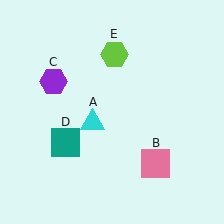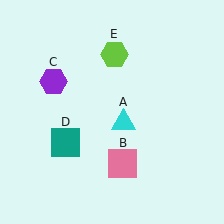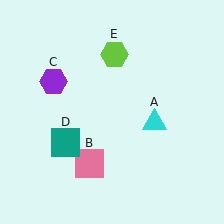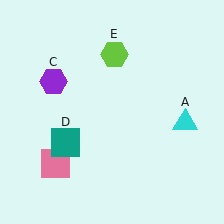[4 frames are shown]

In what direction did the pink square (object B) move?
The pink square (object B) moved left.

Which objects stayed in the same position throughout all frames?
Purple hexagon (object C) and teal square (object D) and lime hexagon (object E) remained stationary.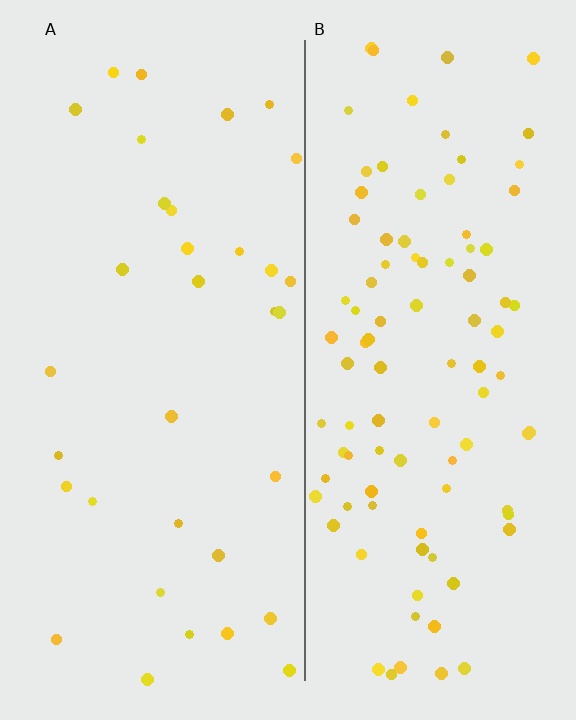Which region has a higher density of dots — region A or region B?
B (the right).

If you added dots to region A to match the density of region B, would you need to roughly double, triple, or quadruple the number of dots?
Approximately triple.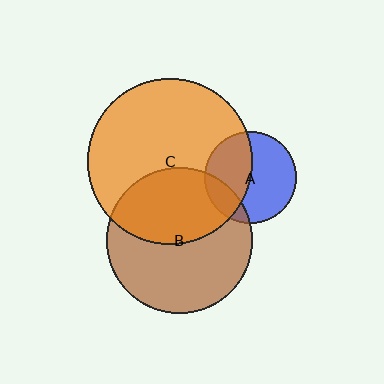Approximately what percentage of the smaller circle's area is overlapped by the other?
Approximately 20%.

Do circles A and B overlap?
Yes.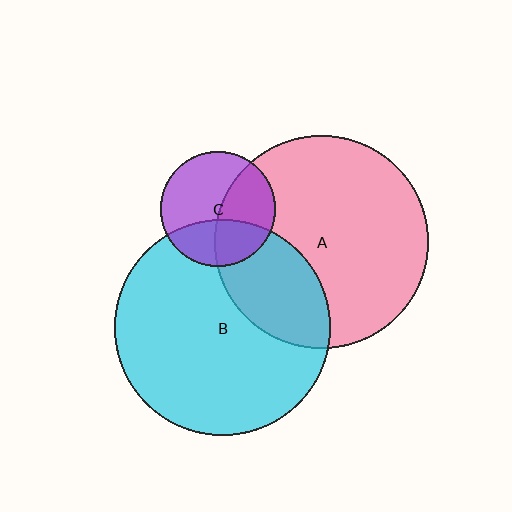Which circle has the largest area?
Circle B (cyan).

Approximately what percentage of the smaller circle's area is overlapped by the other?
Approximately 35%.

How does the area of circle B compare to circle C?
Approximately 3.6 times.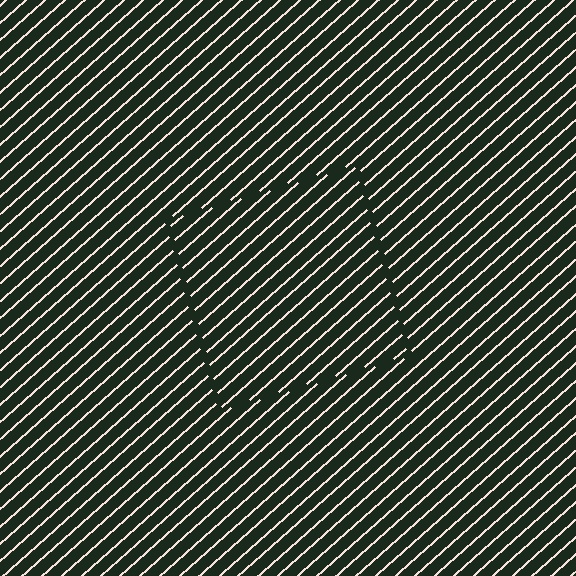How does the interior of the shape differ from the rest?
The interior of the shape contains the same grating, shifted by half a period — the contour is defined by the phase discontinuity where line-ends from the inner and outer gratings abut.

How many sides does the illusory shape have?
4 sides — the line-ends trace a square.